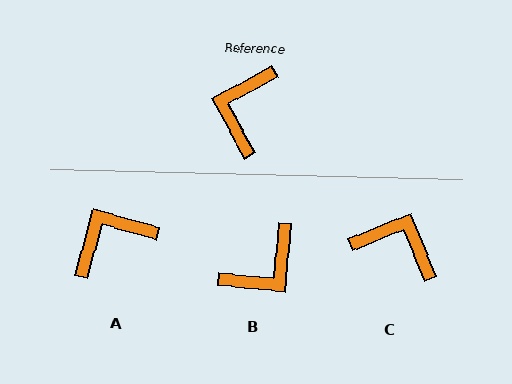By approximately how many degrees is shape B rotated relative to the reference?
Approximately 146 degrees counter-clockwise.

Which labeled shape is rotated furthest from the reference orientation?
B, about 146 degrees away.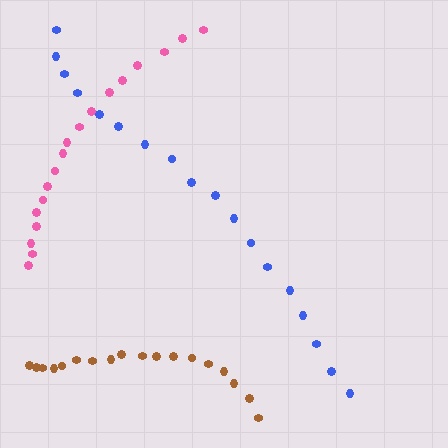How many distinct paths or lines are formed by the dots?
There are 3 distinct paths.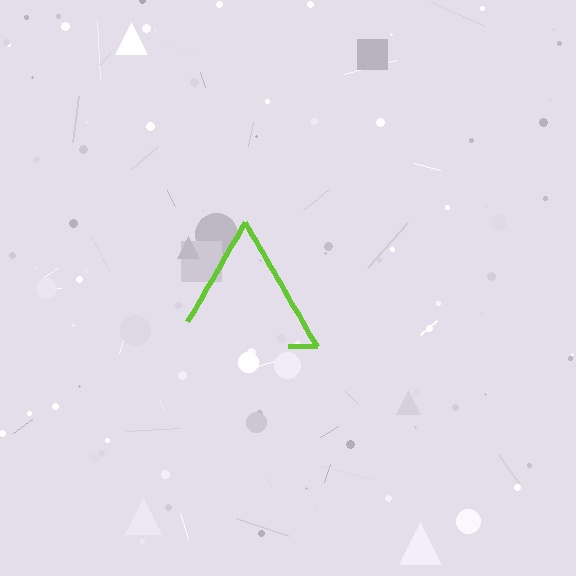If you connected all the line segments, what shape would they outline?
They would outline a triangle.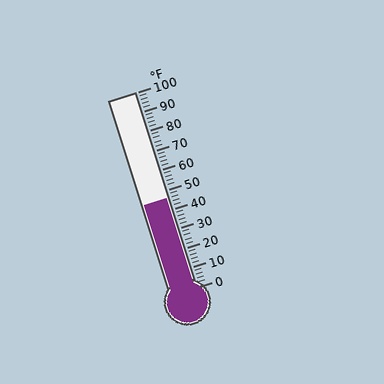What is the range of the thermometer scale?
The thermometer scale ranges from 0°F to 100°F.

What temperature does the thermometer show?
The thermometer shows approximately 46°F.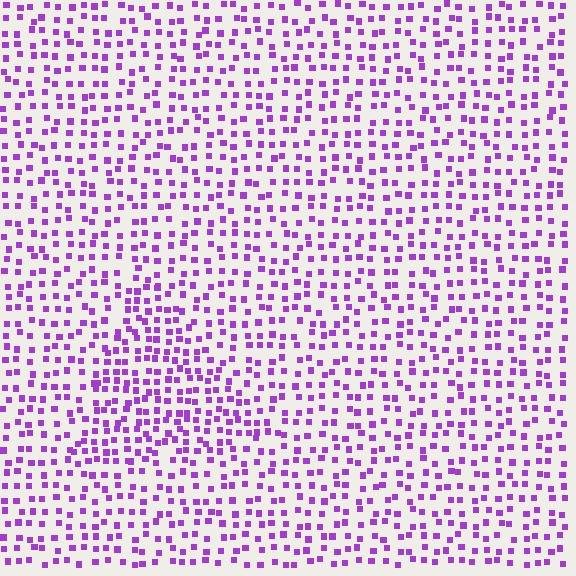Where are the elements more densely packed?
The elements are more densely packed inside the triangle boundary.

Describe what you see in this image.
The image contains small purple elements arranged at two different densities. A triangle-shaped region is visible where the elements are more densely packed than the surrounding area.